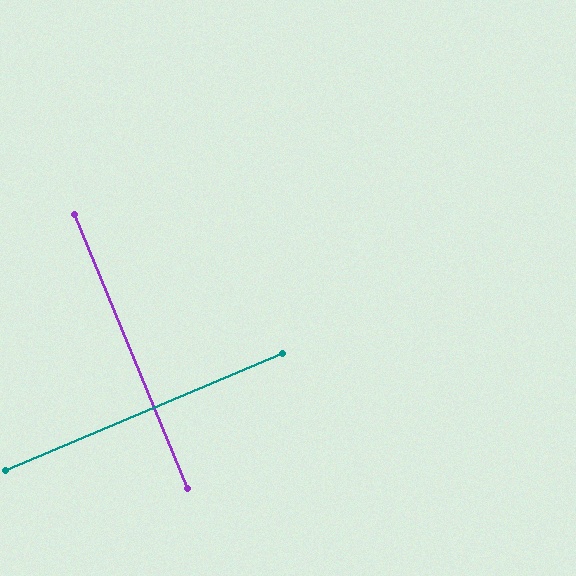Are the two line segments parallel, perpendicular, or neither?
Perpendicular — they meet at approximately 90°.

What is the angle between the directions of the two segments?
Approximately 90 degrees.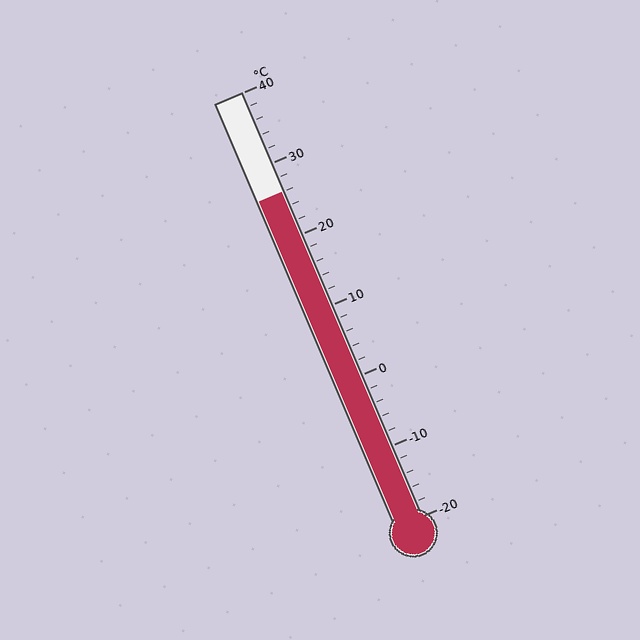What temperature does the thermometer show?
The thermometer shows approximately 26°C.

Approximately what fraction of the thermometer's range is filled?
The thermometer is filled to approximately 75% of its range.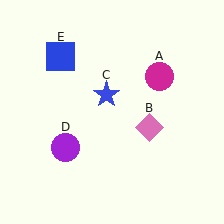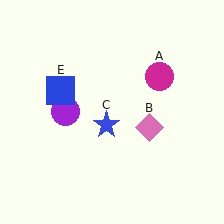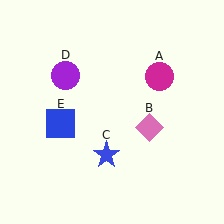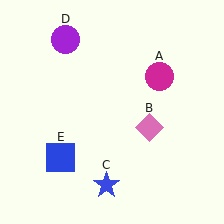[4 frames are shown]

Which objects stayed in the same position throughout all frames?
Magenta circle (object A) and pink diamond (object B) remained stationary.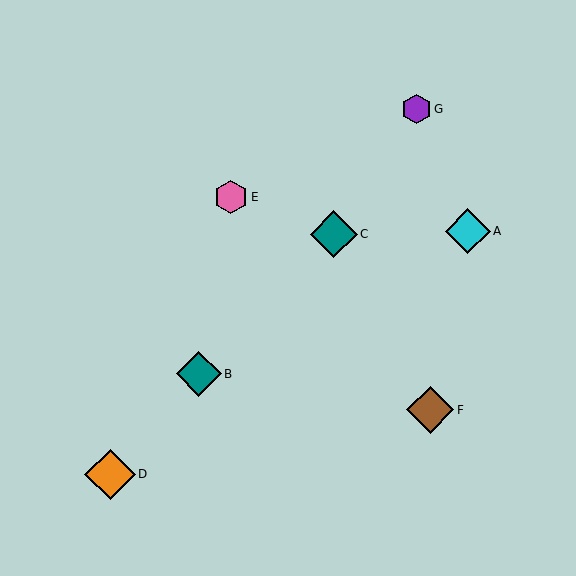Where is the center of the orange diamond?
The center of the orange diamond is at (110, 474).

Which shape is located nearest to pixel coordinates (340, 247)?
The teal diamond (labeled C) at (334, 234) is nearest to that location.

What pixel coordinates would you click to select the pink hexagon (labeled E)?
Click at (231, 197) to select the pink hexagon E.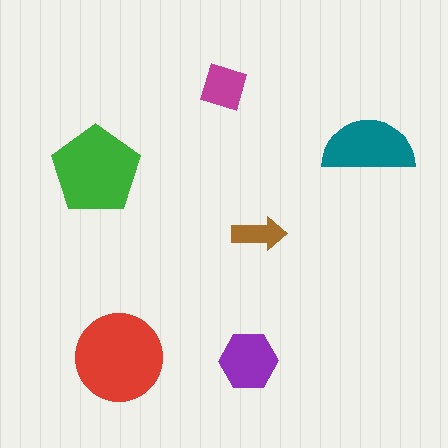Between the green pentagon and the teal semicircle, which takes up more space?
The green pentagon.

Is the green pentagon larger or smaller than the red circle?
Smaller.